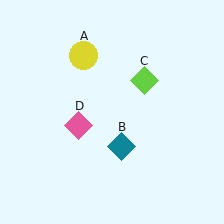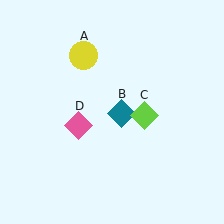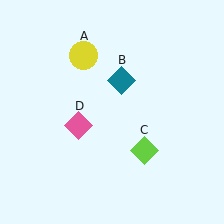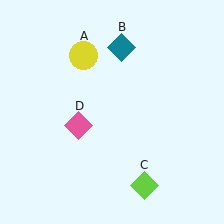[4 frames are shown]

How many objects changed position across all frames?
2 objects changed position: teal diamond (object B), lime diamond (object C).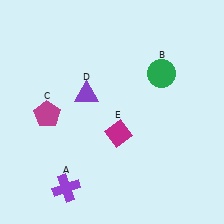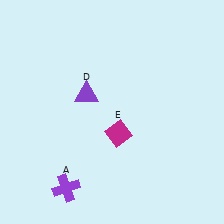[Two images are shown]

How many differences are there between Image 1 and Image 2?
There are 2 differences between the two images.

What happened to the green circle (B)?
The green circle (B) was removed in Image 2. It was in the top-right area of Image 1.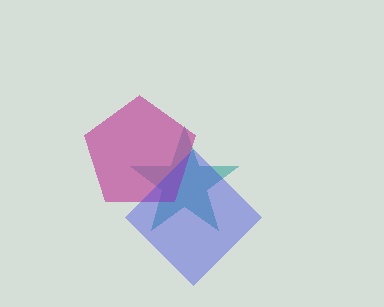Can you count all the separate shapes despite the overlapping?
Yes, there are 3 separate shapes.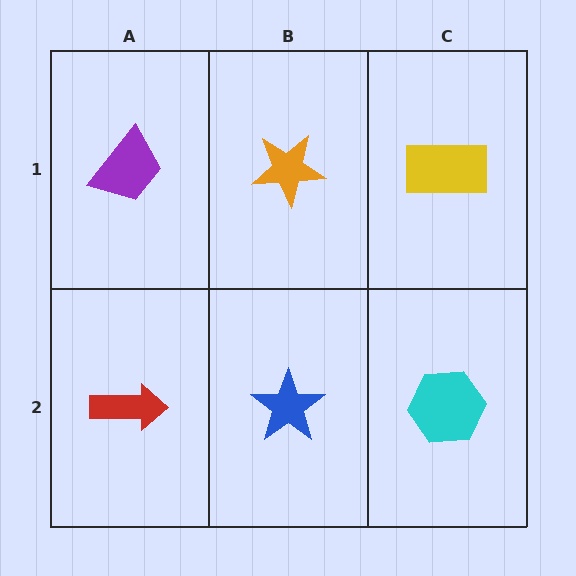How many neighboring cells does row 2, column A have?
2.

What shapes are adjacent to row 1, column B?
A blue star (row 2, column B), a purple trapezoid (row 1, column A), a yellow rectangle (row 1, column C).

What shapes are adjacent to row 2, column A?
A purple trapezoid (row 1, column A), a blue star (row 2, column B).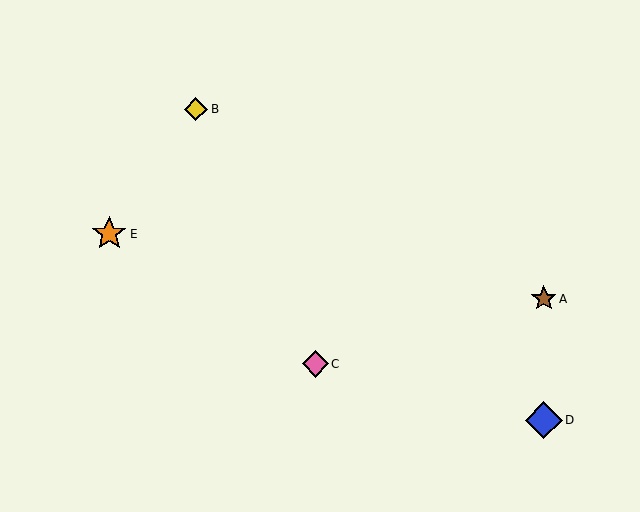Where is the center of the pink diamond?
The center of the pink diamond is at (315, 364).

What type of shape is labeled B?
Shape B is a yellow diamond.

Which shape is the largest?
The blue diamond (labeled D) is the largest.